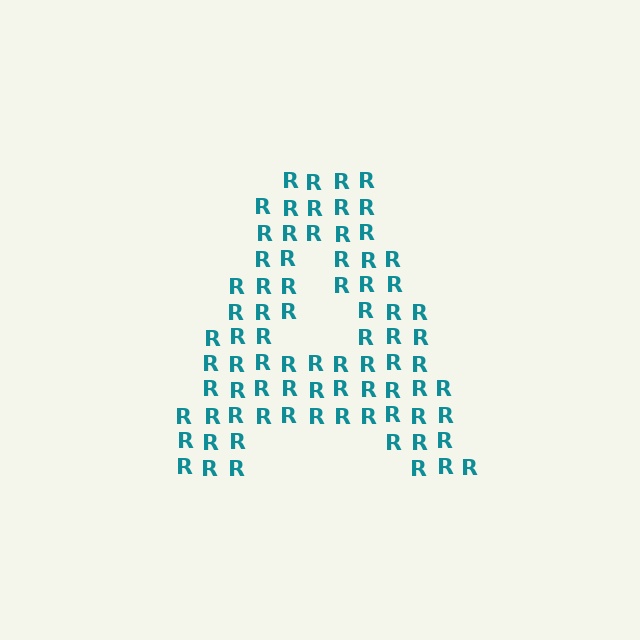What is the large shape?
The large shape is the letter A.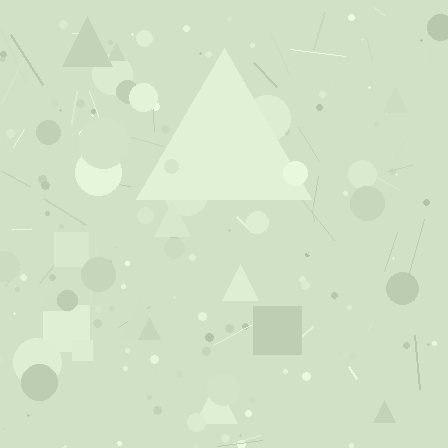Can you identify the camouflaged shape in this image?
The camouflaged shape is a triangle.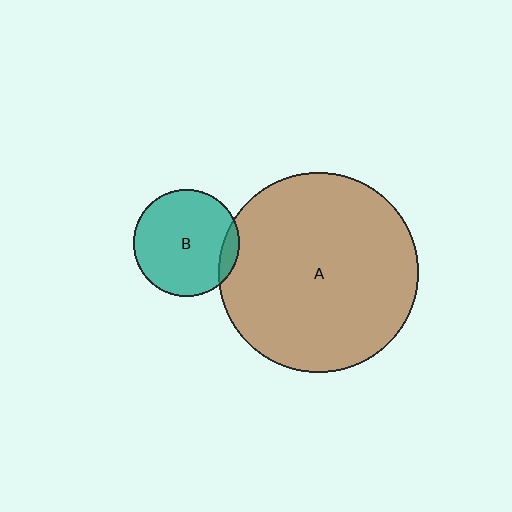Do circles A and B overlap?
Yes.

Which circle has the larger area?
Circle A (brown).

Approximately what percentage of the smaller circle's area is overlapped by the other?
Approximately 10%.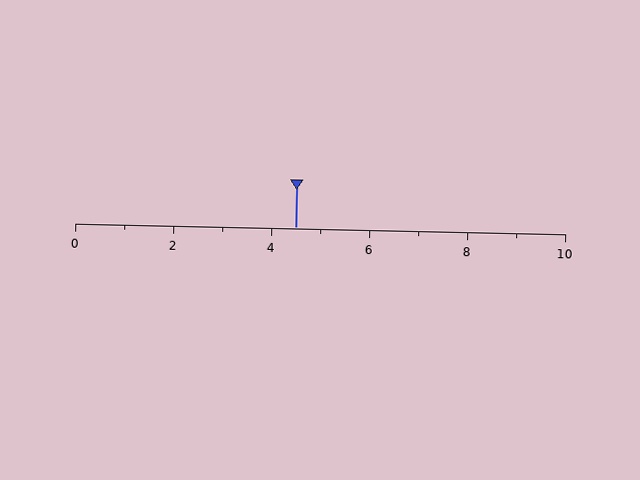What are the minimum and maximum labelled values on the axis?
The axis runs from 0 to 10.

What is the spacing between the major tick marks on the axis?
The major ticks are spaced 2 apart.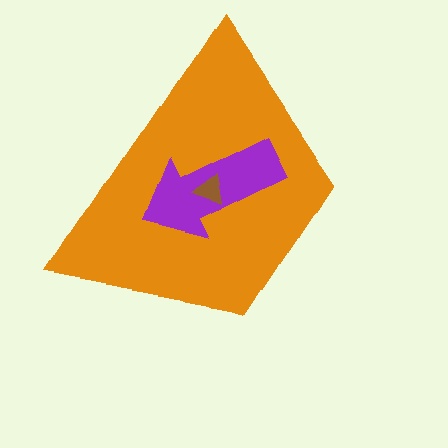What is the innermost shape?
The brown triangle.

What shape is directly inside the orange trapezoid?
The purple arrow.